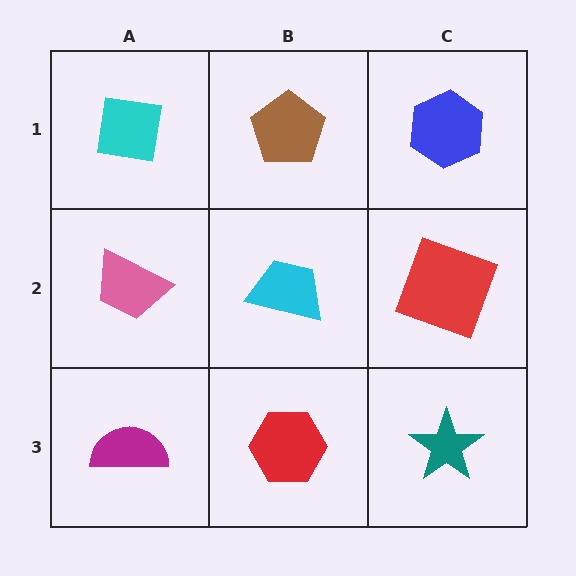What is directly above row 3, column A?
A pink trapezoid.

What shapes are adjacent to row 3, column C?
A red square (row 2, column C), a red hexagon (row 3, column B).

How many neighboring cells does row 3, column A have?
2.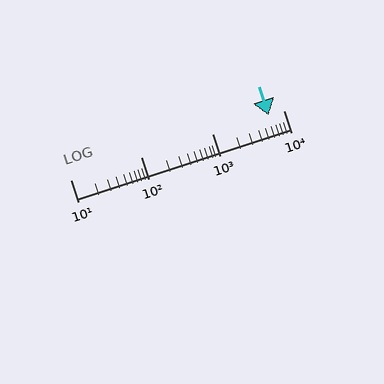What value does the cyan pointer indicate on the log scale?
The pointer indicates approximately 6200.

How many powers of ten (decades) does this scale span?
The scale spans 3 decades, from 10 to 10000.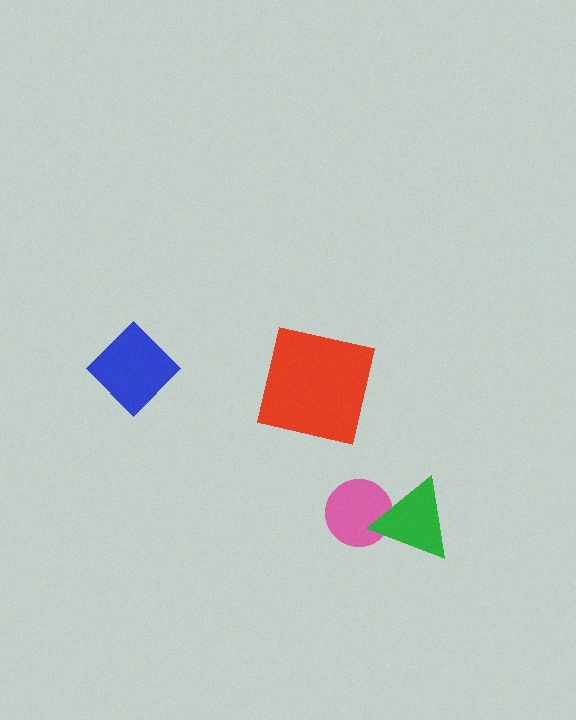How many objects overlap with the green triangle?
1 object overlaps with the green triangle.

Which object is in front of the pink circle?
The green triangle is in front of the pink circle.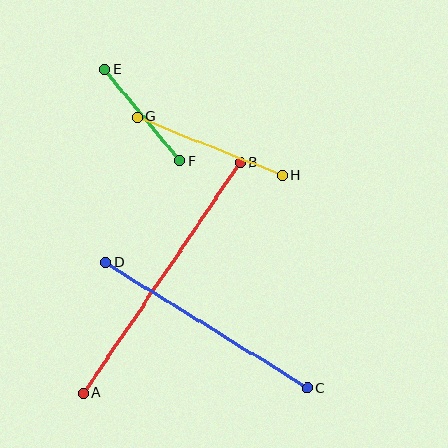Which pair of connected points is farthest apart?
Points A and B are farthest apart.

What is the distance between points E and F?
The distance is approximately 117 pixels.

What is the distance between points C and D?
The distance is approximately 238 pixels.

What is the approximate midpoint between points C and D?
The midpoint is at approximately (206, 325) pixels.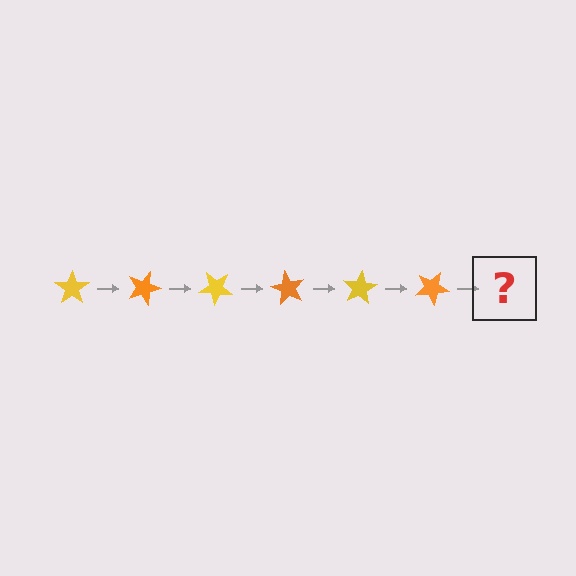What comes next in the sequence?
The next element should be a yellow star, rotated 120 degrees from the start.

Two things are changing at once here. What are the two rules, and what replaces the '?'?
The two rules are that it rotates 20 degrees each step and the color cycles through yellow and orange. The '?' should be a yellow star, rotated 120 degrees from the start.